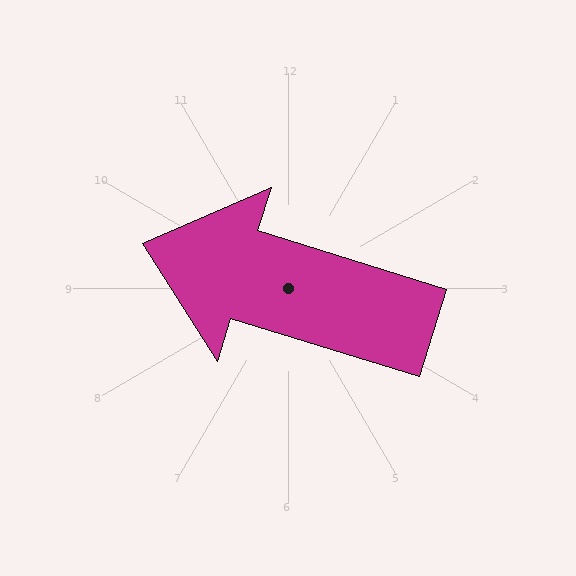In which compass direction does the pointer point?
West.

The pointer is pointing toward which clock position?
Roughly 10 o'clock.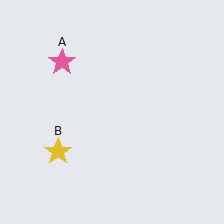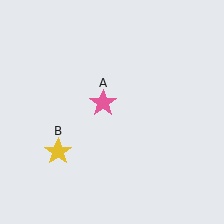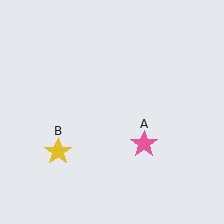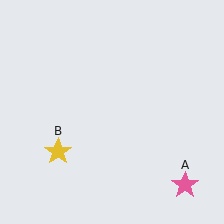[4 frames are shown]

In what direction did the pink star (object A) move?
The pink star (object A) moved down and to the right.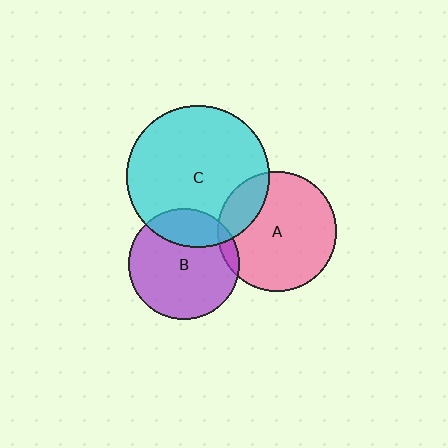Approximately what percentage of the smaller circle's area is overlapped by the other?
Approximately 25%.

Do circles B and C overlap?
Yes.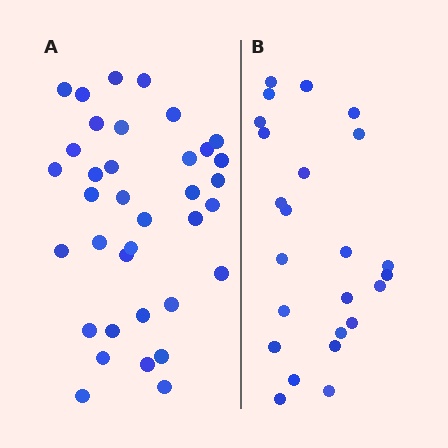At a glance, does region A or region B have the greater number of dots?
Region A (the left region) has more dots.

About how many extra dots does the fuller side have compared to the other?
Region A has roughly 12 or so more dots than region B.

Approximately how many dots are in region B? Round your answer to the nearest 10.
About 20 dots. (The exact count is 24, which rounds to 20.)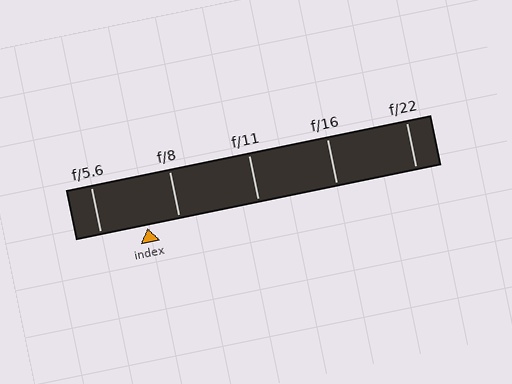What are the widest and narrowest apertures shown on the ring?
The widest aperture shown is f/5.6 and the narrowest is f/22.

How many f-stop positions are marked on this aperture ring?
There are 5 f-stop positions marked.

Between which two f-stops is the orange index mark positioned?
The index mark is between f/5.6 and f/8.